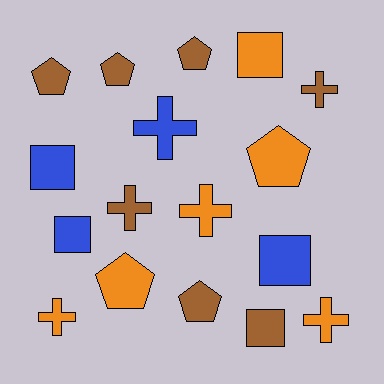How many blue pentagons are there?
There are no blue pentagons.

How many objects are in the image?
There are 17 objects.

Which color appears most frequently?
Brown, with 7 objects.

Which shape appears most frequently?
Cross, with 6 objects.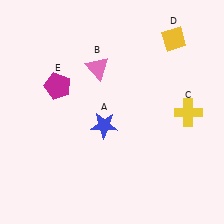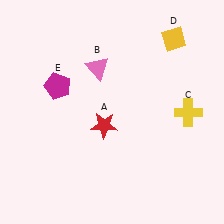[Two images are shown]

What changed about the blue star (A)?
In Image 1, A is blue. In Image 2, it changed to red.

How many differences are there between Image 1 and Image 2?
There is 1 difference between the two images.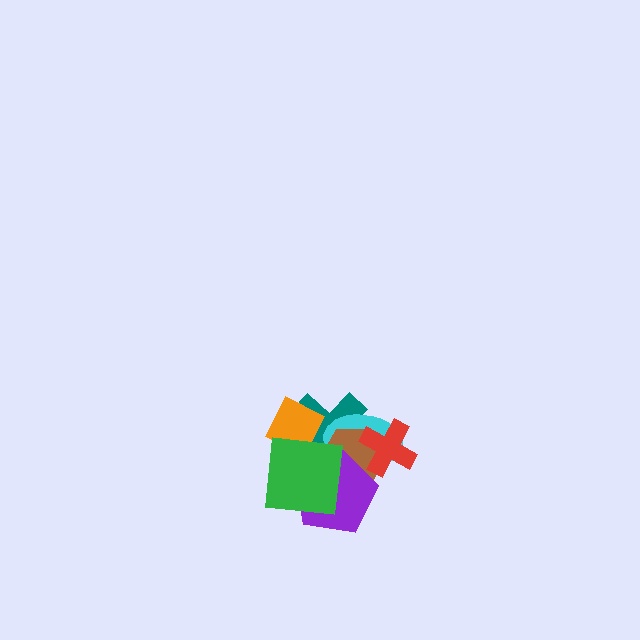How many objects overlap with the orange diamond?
2 objects overlap with the orange diamond.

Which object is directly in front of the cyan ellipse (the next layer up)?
The brown hexagon is directly in front of the cyan ellipse.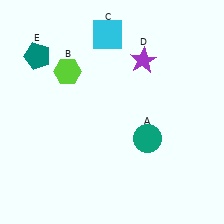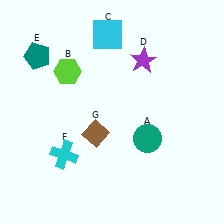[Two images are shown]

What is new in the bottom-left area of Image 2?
A cyan cross (F) was added in the bottom-left area of Image 2.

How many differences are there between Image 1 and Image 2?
There are 2 differences between the two images.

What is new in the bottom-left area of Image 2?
A brown diamond (G) was added in the bottom-left area of Image 2.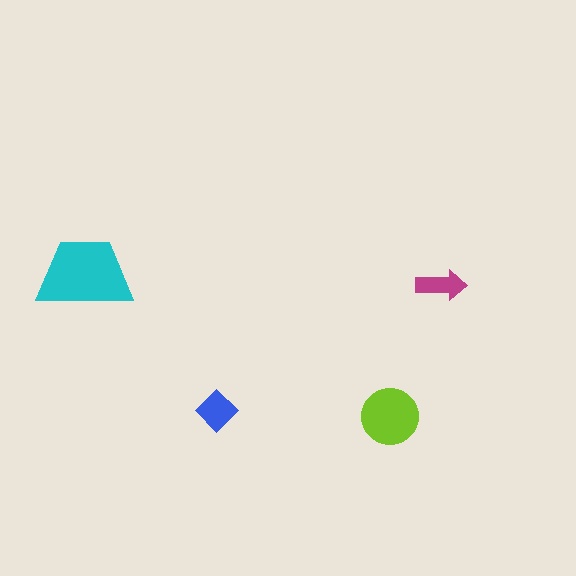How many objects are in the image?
There are 4 objects in the image.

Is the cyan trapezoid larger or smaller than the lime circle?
Larger.